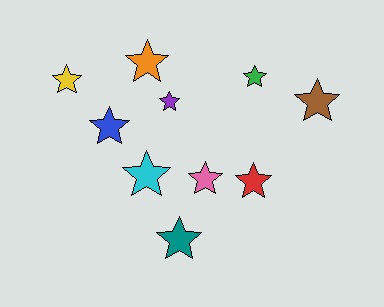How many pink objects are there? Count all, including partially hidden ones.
There is 1 pink object.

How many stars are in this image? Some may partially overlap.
There are 10 stars.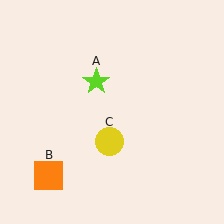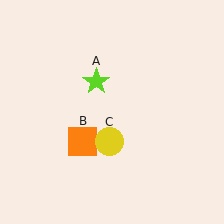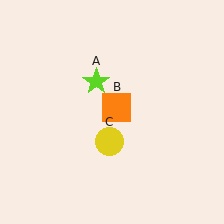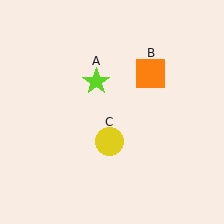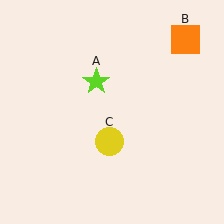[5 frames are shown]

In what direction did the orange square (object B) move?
The orange square (object B) moved up and to the right.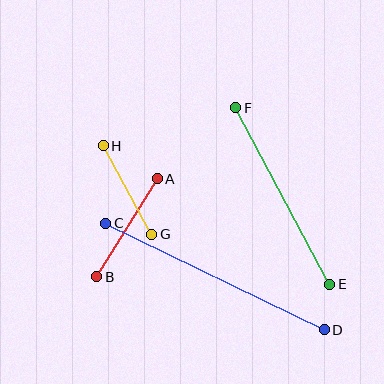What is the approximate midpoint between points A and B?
The midpoint is at approximately (127, 228) pixels.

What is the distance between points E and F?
The distance is approximately 200 pixels.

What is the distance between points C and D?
The distance is approximately 243 pixels.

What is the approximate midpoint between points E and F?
The midpoint is at approximately (283, 196) pixels.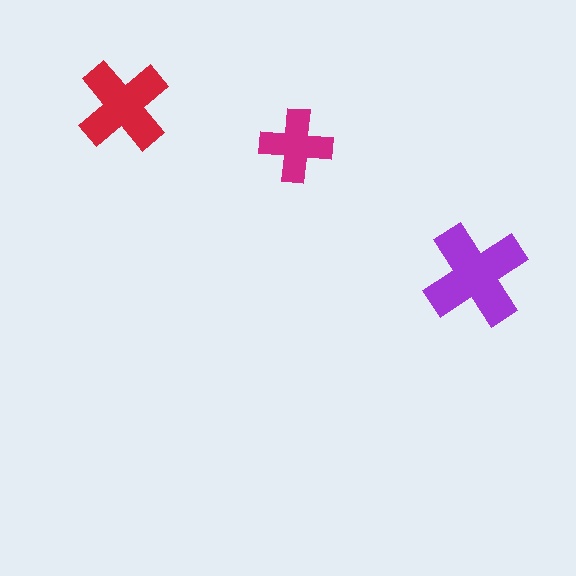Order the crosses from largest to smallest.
the purple one, the red one, the magenta one.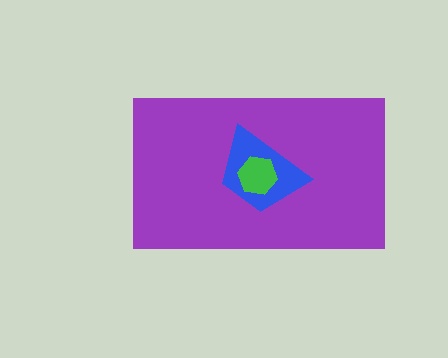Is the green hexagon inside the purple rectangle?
Yes.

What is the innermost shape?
The green hexagon.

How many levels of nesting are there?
3.